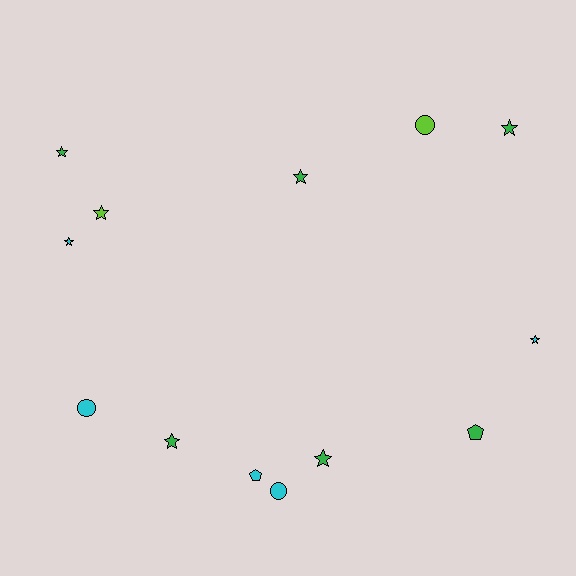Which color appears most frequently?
Green, with 6 objects.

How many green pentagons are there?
There is 1 green pentagon.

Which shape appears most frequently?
Star, with 8 objects.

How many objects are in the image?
There are 13 objects.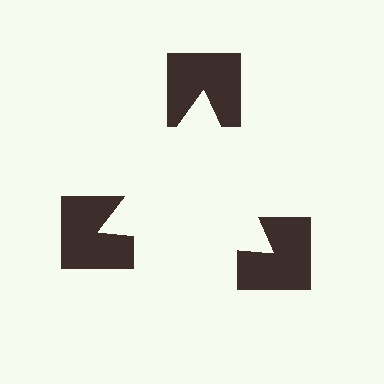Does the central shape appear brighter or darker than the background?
It typically appears slightly brighter than the background, even though no actual brightness change is drawn.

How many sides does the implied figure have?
3 sides.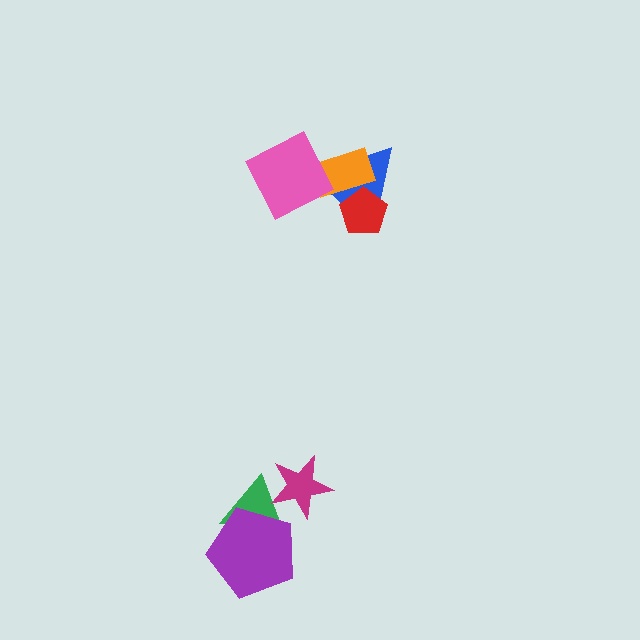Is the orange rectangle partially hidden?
Yes, it is partially covered by another shape.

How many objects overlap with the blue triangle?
3 objects overlap with the blue triangle.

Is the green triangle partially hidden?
Yes, it is partially covered by another shape.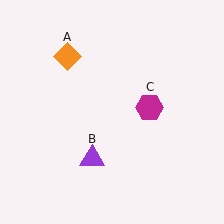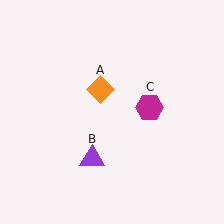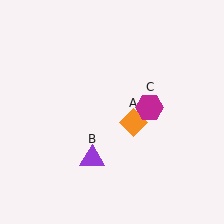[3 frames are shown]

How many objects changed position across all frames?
1 object changed position: orange diamond (object A).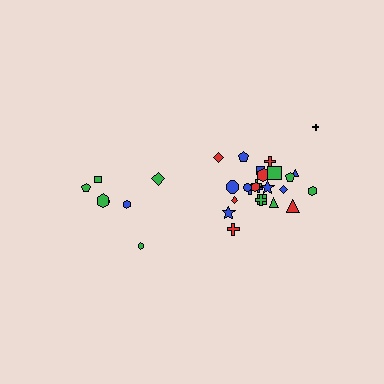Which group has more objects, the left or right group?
The right group.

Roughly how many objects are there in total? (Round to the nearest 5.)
Roughly 30 objects in total.